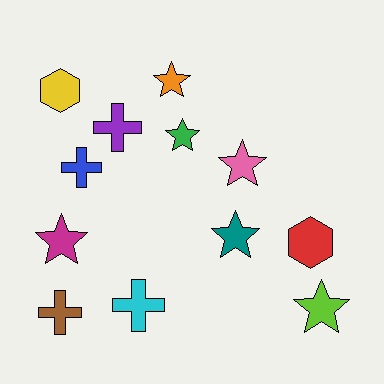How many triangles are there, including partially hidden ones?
There are no triangles.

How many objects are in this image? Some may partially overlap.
There are 12 objects.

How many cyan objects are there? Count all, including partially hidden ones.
There is 1 cyan object.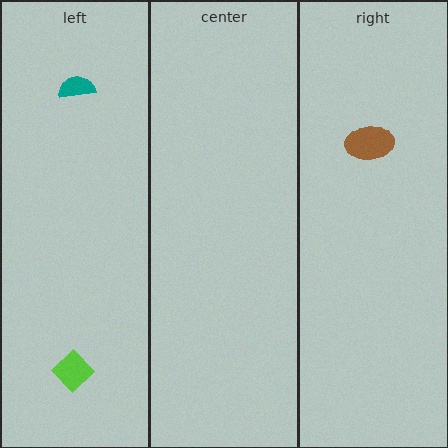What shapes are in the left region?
The lime diamond, the teal semicircle.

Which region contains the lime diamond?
The left region.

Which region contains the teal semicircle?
The left region.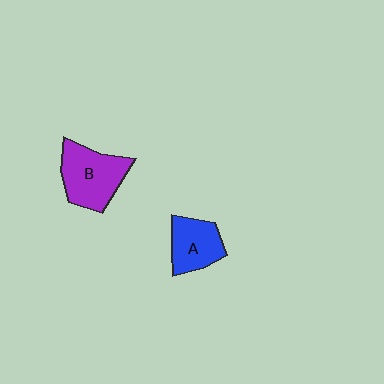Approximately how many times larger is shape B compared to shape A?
Approximately 1.4 times.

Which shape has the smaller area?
Shape A (blue).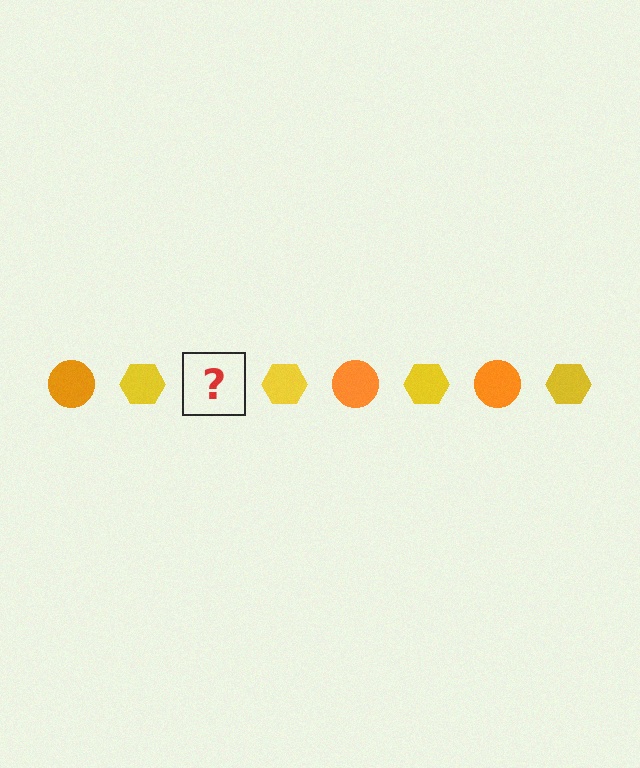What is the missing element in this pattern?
The missing element is an orange circle.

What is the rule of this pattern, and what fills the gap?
The rule is that the pattern alternates between orange circle and yellow hexagon. The gap should be filled with an orange circle.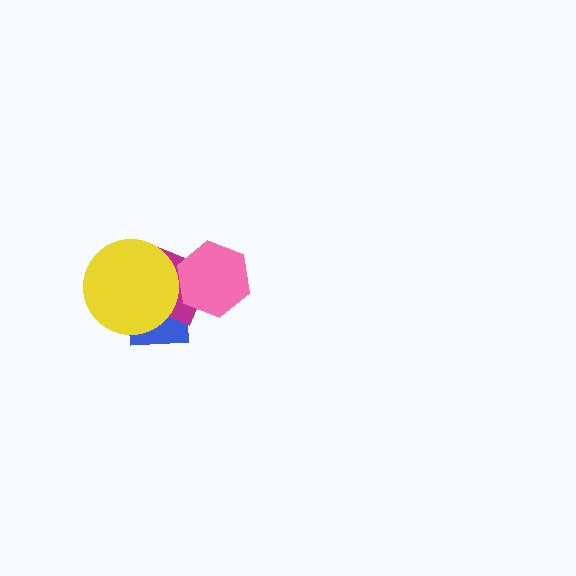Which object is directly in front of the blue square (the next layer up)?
The magenta square is directly in front of the blue square.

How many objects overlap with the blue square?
2 objects overlap with the blue square.